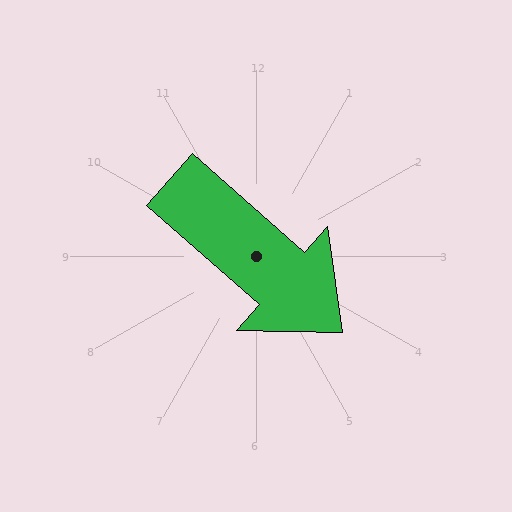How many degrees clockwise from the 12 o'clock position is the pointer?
Approximately 131 degrees.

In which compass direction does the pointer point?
Southeast.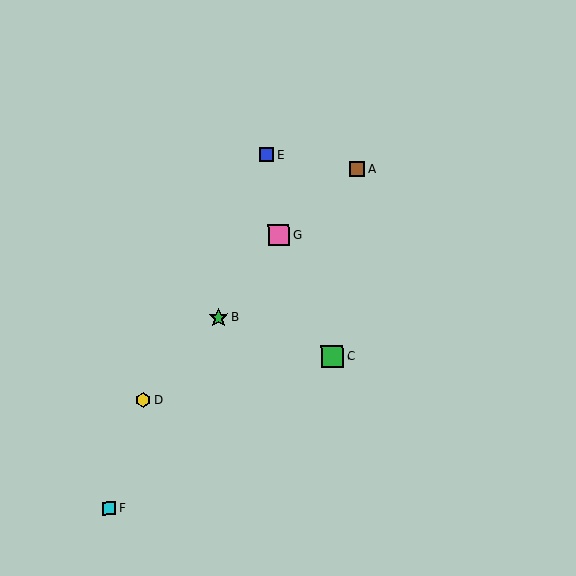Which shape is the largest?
The green square (labeled C) is the largest.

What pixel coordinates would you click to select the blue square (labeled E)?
Click at (266, 155) to select the blue square E.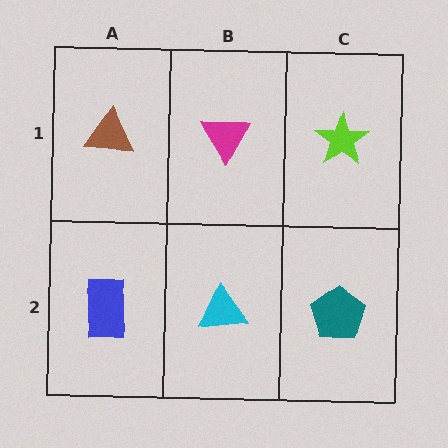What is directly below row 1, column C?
A teal pentagon.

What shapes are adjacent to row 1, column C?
A teal pentagon (row 2, column C), a magenta triangle (row 1, column B).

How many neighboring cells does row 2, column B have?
3.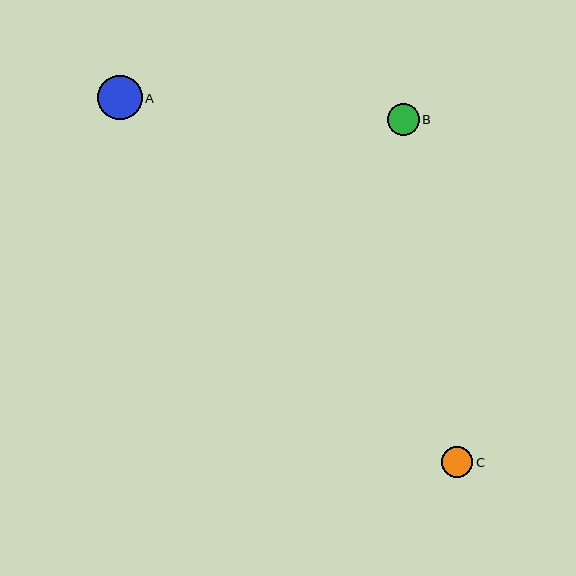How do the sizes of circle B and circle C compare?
Circle B and circle C are approximately the same size.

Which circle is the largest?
Circle A is the largest with a size of approximately 44 pixels.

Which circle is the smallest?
Circle C is the smallest with a size of approximately 31 pixels.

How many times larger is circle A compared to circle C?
Circle A is approximately 1.4 times the size of circle C.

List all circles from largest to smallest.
From largest to smallest: A, B, C.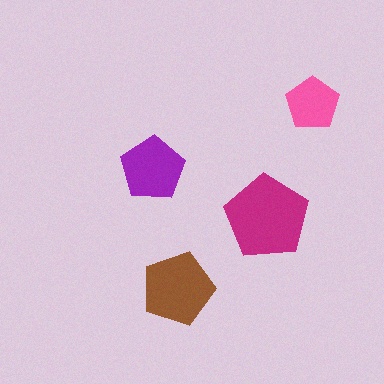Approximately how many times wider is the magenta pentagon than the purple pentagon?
About 1.5 times wider.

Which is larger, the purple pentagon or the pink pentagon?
The purple one.